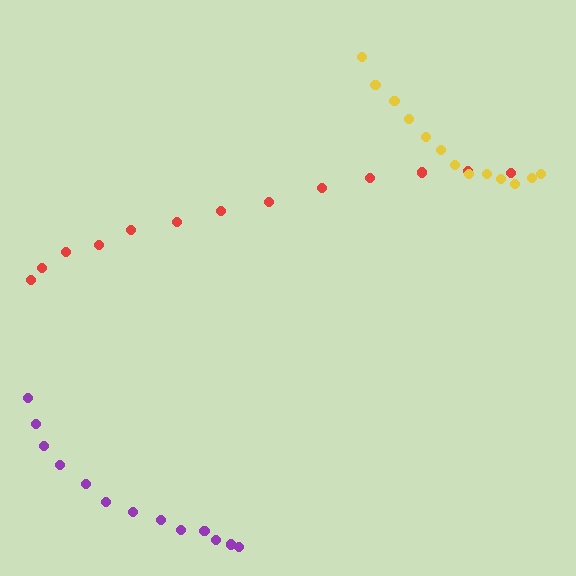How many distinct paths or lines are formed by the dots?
There are 3 distinct paths.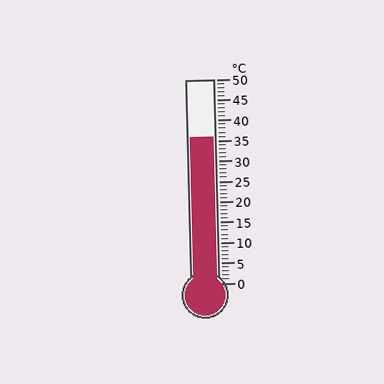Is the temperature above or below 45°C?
The temperature is below 45°C.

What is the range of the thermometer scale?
The thermometer scale ranges from 0°C to 50°C.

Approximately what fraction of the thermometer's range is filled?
The thermometer is filled to approximately 70% of its range.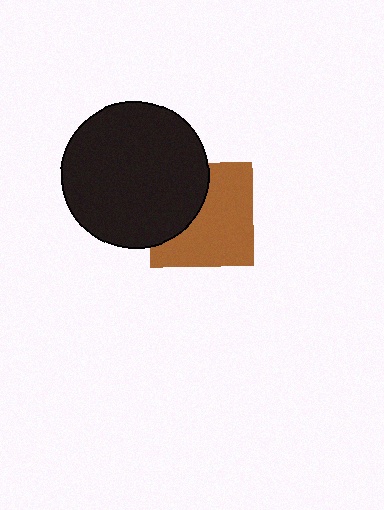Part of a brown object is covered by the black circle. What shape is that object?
It is a square.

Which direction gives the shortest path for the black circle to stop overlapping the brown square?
Moving left gives the shortest separation.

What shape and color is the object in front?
The object in front is a black circle.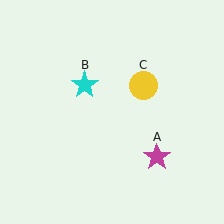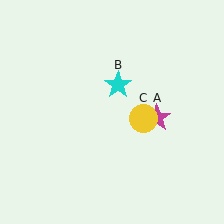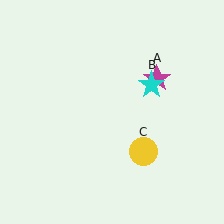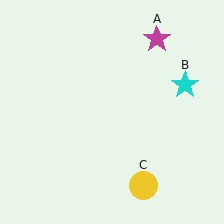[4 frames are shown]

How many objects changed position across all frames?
3 objects changed position: magenta star (object A), cyan star (object B), yellow circle (object C).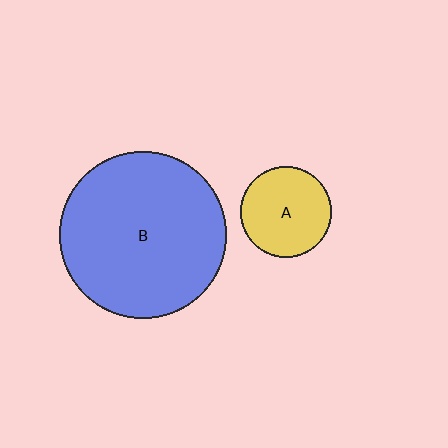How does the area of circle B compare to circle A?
Approximately 3.4 times.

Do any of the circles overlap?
No, none of the circles overlap.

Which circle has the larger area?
Circle B (blue).